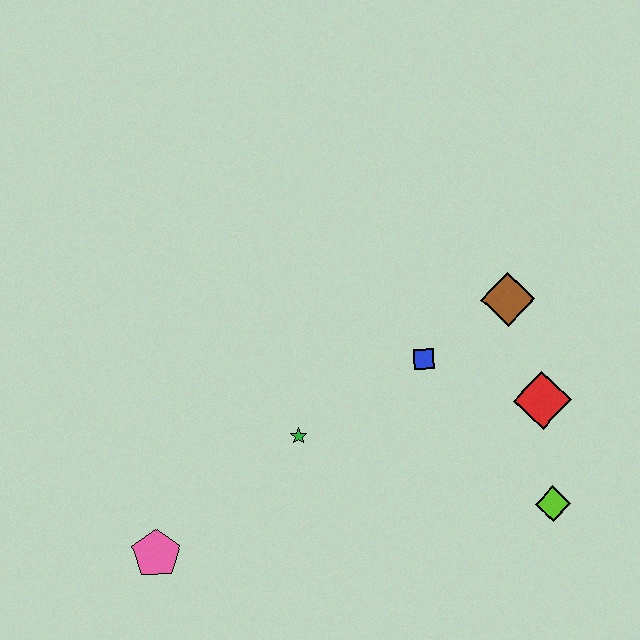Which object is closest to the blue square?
The brown diamond is closest to the blue square.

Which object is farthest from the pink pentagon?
The brown diamond is farthest from the pink pentagon.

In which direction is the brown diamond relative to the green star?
The brown diamond is to the right of the green star.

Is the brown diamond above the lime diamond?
Yes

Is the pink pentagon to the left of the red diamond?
Yes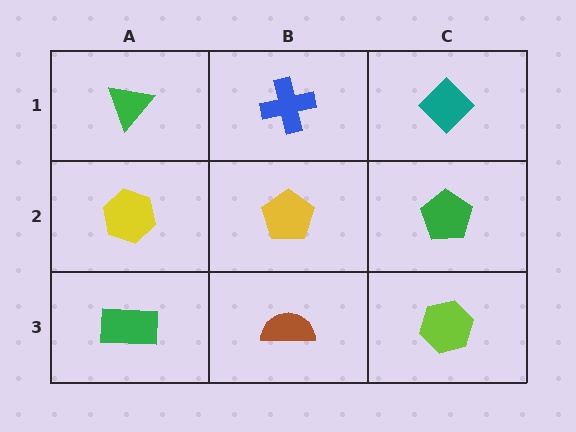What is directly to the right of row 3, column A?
A brown semicircle.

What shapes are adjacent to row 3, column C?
A green pentagon (row 2, column C), a brown semicircle (row 3, column B).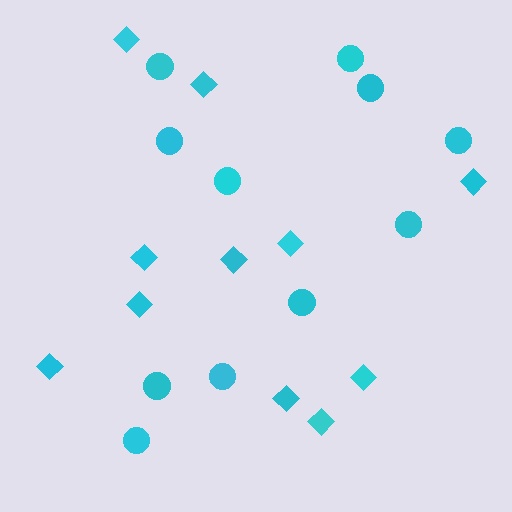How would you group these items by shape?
There are 2 groups: one group of circles (11) and one group of diamonds (11).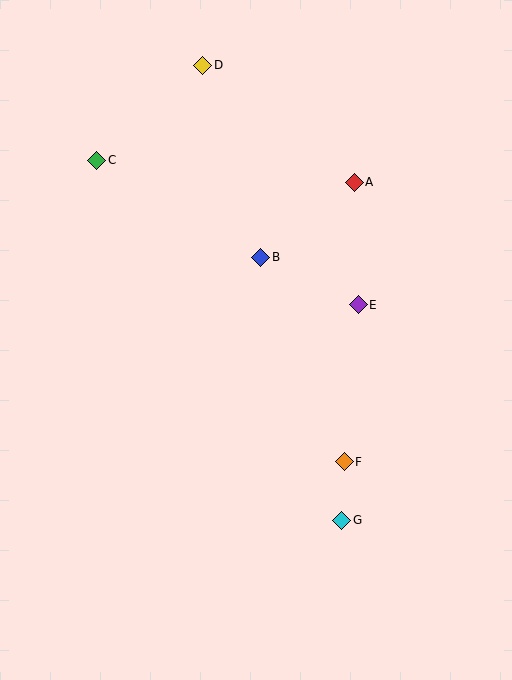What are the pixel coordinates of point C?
Point C is at (97, 160).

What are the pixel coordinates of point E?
Point E is at (358, 305).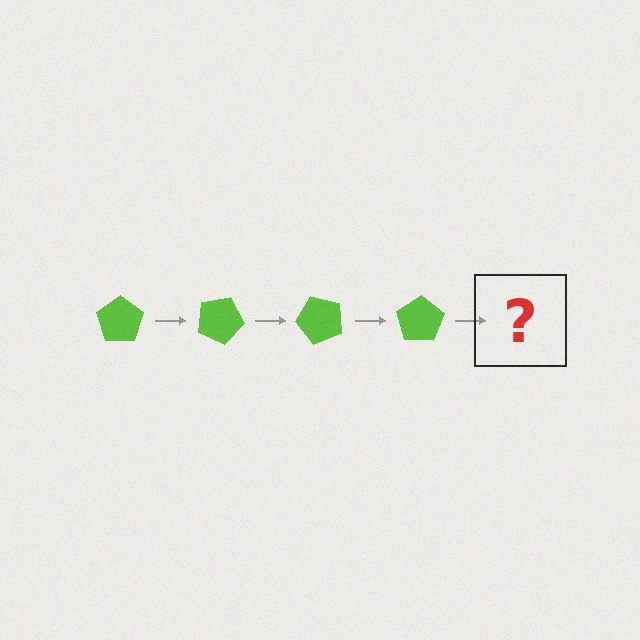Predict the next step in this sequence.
The next step is a lime pentagon rotated 100 degrees.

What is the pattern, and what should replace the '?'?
The pattern is that the pentagon rotates 25 degrees each step. The '?' should be a lime pentagon rotated 100 degrees.